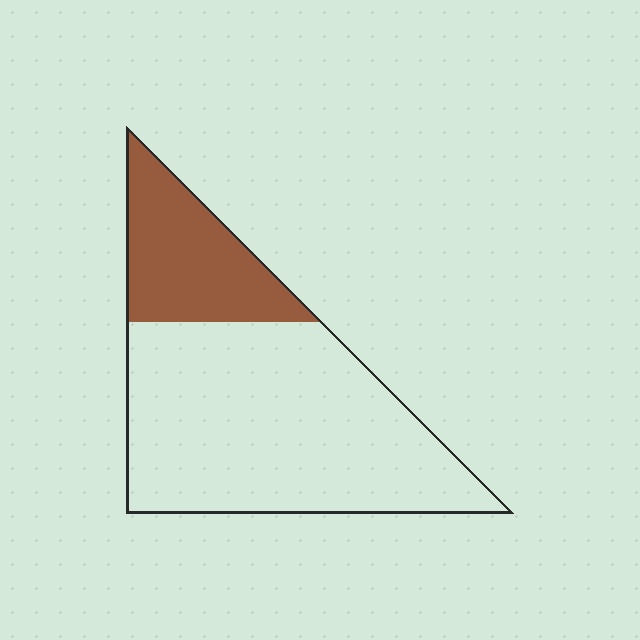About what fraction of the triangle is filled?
About one quarter (1/4).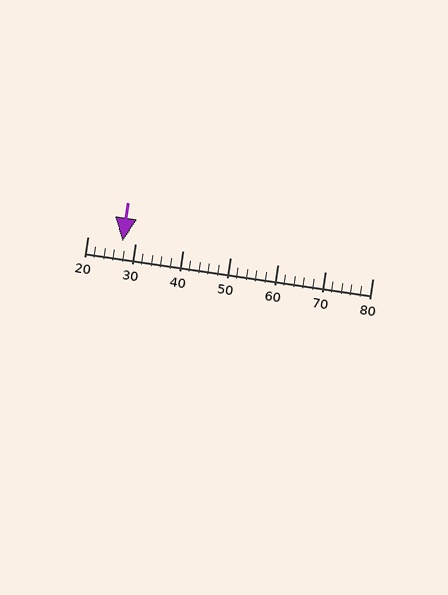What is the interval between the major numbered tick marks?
The major tick marks are spaced 10 units apart.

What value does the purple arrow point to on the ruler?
The purple arrow points to approximately 27.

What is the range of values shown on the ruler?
The ruler shows values from 20 to 80.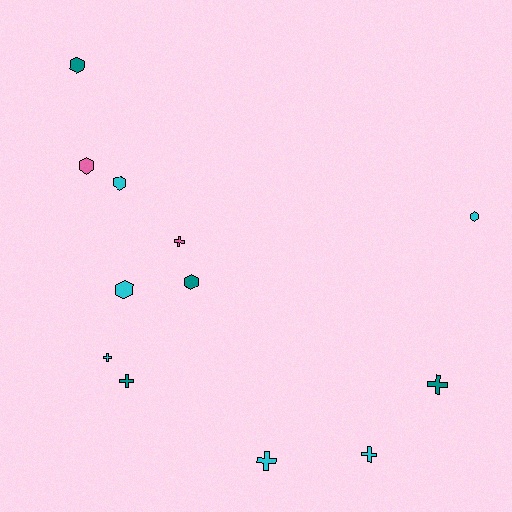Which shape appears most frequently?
Cross, with 6 objects.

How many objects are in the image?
There are 12 objects.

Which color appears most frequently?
Cyan, with 6 objects.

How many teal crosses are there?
There are 2 teal crosses.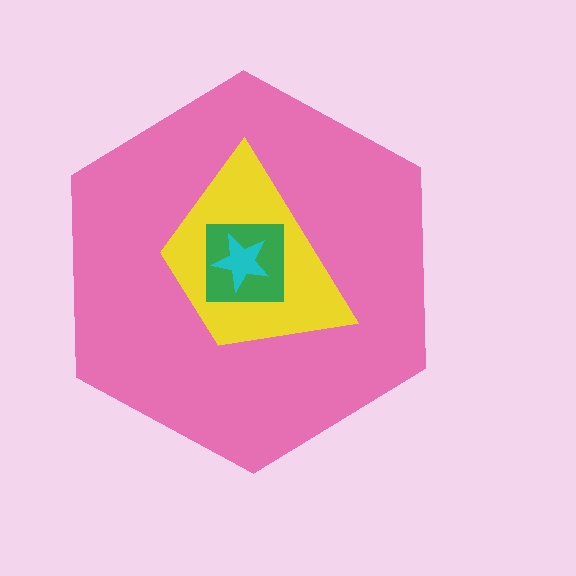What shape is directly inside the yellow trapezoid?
The green square.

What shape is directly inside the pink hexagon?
The yellow trapezoid.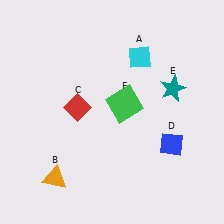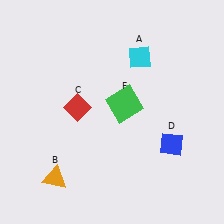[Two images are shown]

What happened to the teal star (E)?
The teal star (E) was removed in Image 2. It was in the top-right area of Image 1.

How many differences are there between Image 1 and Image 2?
There is 1 difference between the two images.